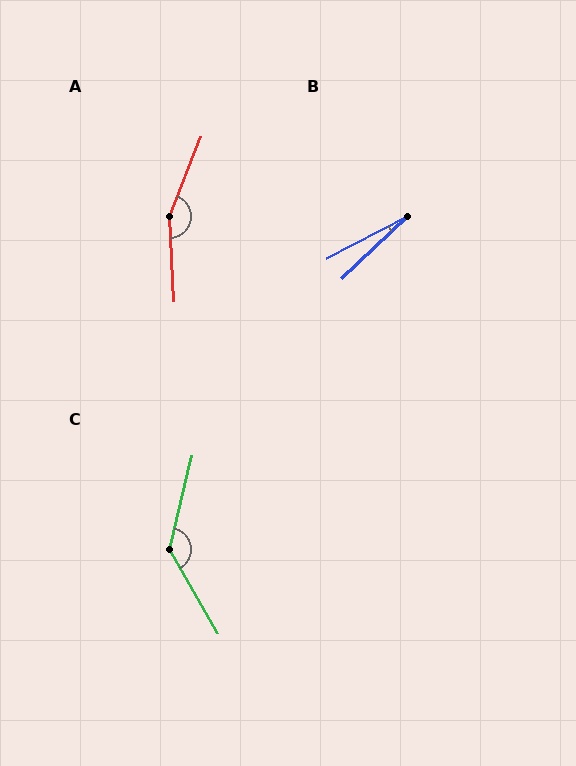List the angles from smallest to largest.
B (16°), C (136°), A (155°).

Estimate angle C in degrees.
Approximately 136 degrees.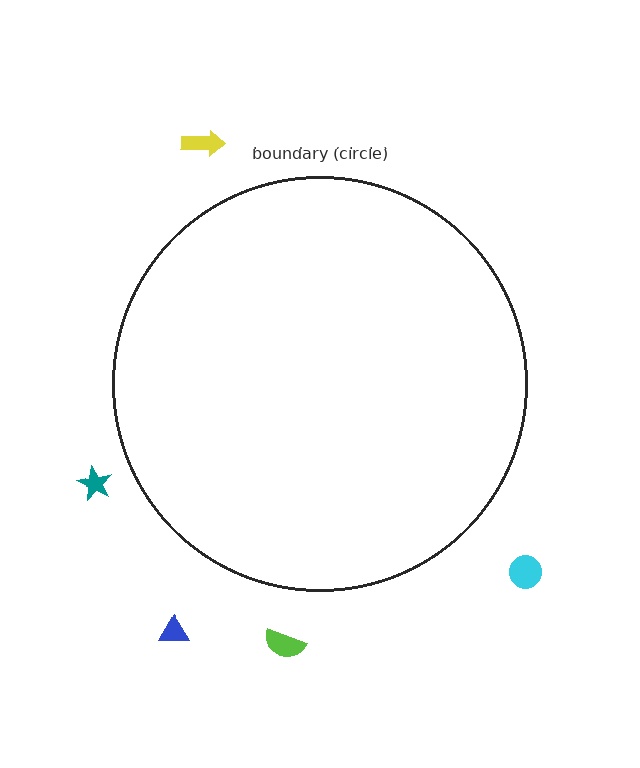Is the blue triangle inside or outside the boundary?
Outside.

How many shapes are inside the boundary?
0 inside, 5 outside.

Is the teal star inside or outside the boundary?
Outside.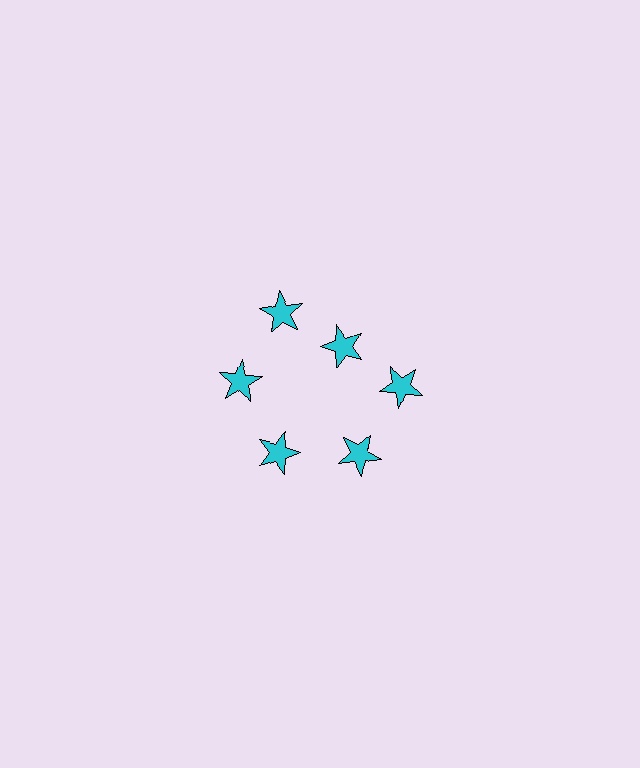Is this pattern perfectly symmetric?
No. The 6 cyan stars are arranged in a ring, but one element near the 1 o'clock position is pulled inward toward the center, breaking the 6-fold rotational symmetry.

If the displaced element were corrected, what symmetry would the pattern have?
It would have 6-fold rotational symmetry — the pattern would map onto itself every 60 degrees.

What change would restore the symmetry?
The symmetry would be restored by moving it outward, back onto the ring so that all 6 stars sit at equal angles and equal distance from the center.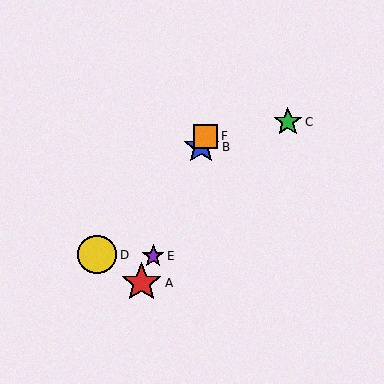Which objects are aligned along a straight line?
Objects A, B, E, F are aligned along a straight line.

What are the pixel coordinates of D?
Object D is at (97, 255).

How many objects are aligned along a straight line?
4 objects (A, B, E, F) are aligned along a straight line.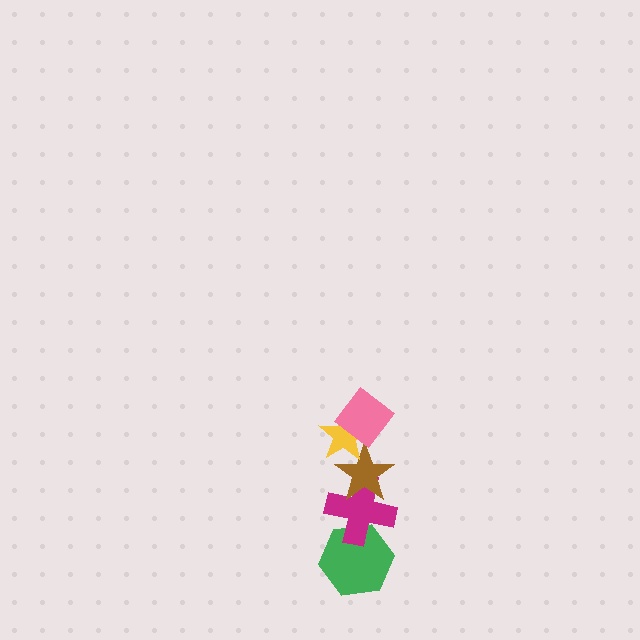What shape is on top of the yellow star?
The pink diamond is on top of the yellow star.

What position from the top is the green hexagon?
The green hexagon is 5th from the top.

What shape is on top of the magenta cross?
The brown star is on top of the magenta cross.